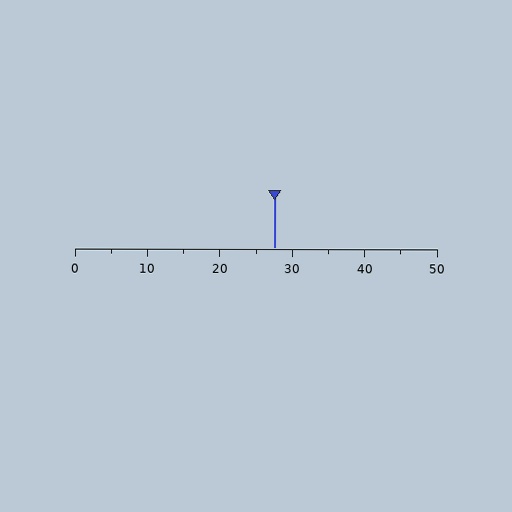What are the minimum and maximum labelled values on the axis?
The axis runs from 0 to 50.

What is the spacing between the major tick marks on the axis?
The major ticks are spaced 10 apart.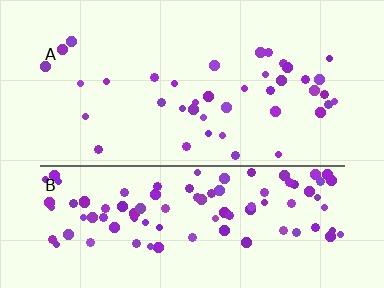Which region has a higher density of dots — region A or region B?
B (the bottom).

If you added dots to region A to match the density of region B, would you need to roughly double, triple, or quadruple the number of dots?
Approximately triple.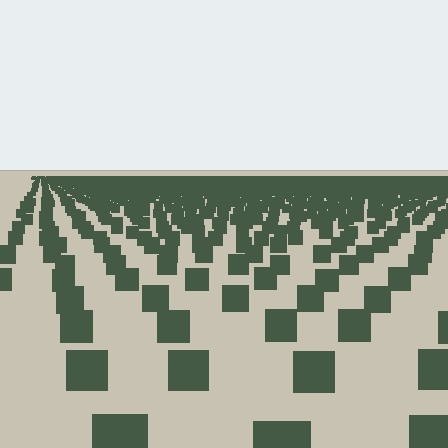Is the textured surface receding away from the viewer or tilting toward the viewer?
The surface is receding away from the viewer. Texture elements get smaller and denser toward the top.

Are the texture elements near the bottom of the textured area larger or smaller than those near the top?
Larger. Near the bottom, elements are closer to the viewer and appear at a bigger on-screen size.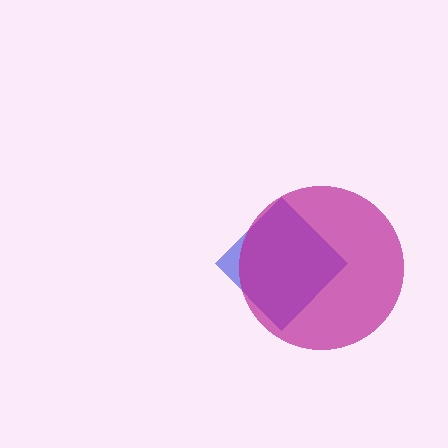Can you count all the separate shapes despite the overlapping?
Yes, there are 2 separate shapes.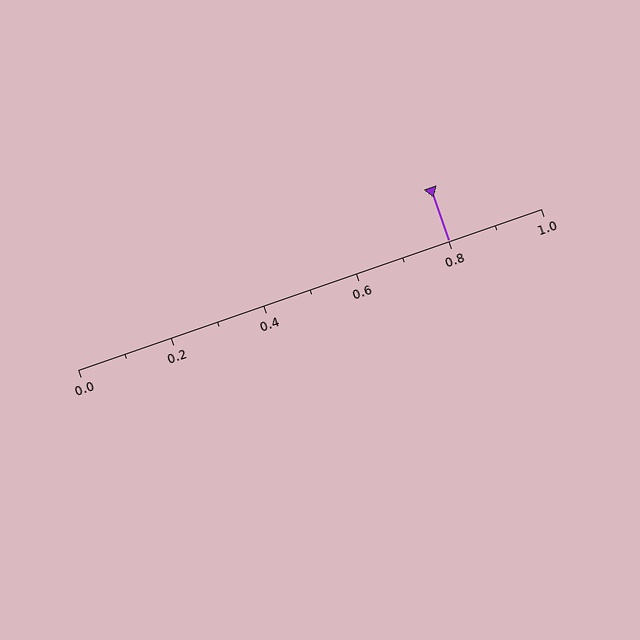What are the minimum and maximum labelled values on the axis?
The axis runs from 0.0 to 1.0.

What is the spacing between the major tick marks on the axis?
The major ticks are spaced 0.2 apart.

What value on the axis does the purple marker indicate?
The marker indicates approximately 0.8.